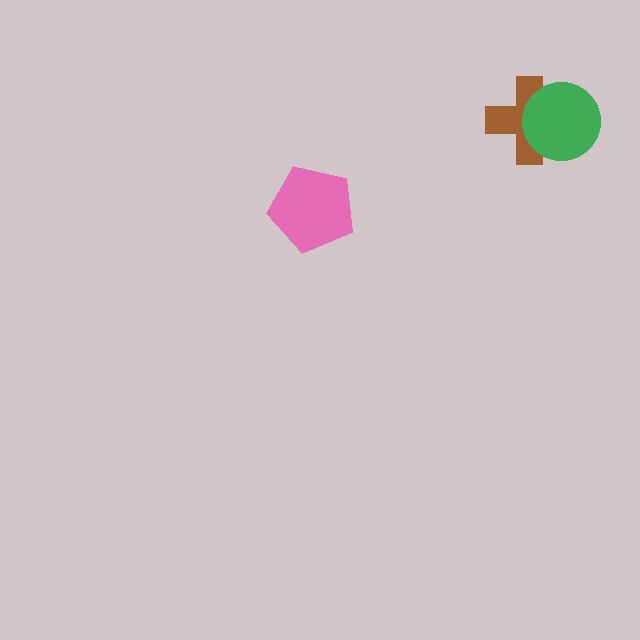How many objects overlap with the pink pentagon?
0 objects overlap with the pink pentagon.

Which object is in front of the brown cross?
The green circle is in front of the brown cross.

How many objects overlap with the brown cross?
1 object overlaps with the brown cross.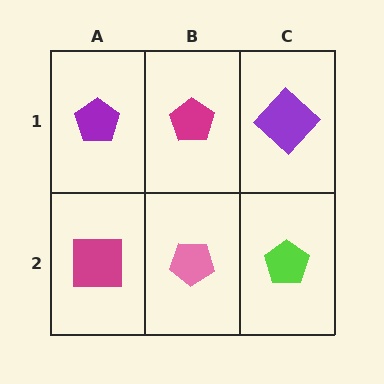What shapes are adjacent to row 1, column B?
A pink pentagon (row 2, column B), a purple pentagon (row 1, column A), a purple diamond (row 1, column C).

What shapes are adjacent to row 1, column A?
A magenta square (row 2, column A), a magenta pentagon (row 1, column B).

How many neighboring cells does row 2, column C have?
2.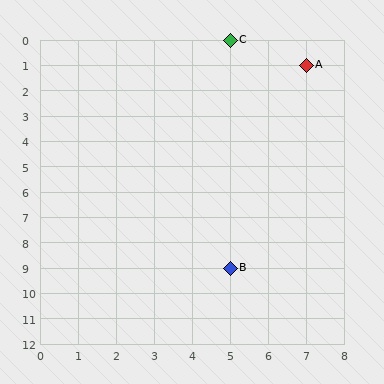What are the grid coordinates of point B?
Point B is at grid coordinates (5, 9).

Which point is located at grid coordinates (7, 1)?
Point A is at (7, 1).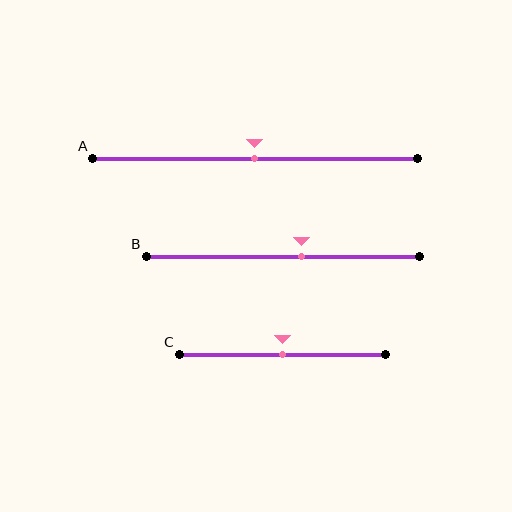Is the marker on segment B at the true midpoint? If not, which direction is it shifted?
No, the marker on segment B is shifted to the right by about 7% of the segment length.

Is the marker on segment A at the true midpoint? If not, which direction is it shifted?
Yes, the marker on segment A is at the true midpoint.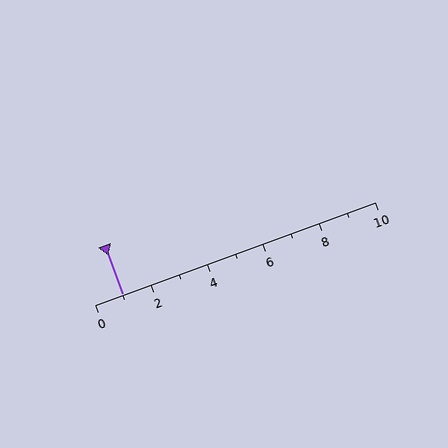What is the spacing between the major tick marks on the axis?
The major ticks are spaced 2 apart.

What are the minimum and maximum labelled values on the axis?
The axis runs from 0 to 10.